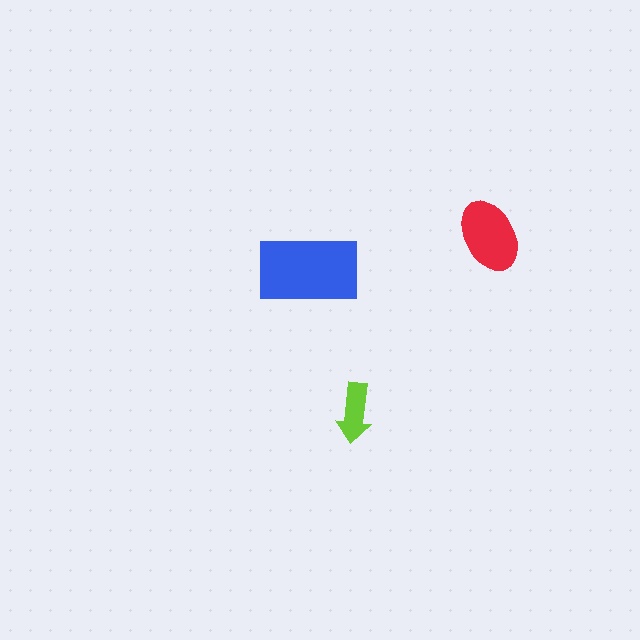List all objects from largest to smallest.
The blue rectangle, the red ellipse, the lime arrow.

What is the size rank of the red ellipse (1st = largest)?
2nd.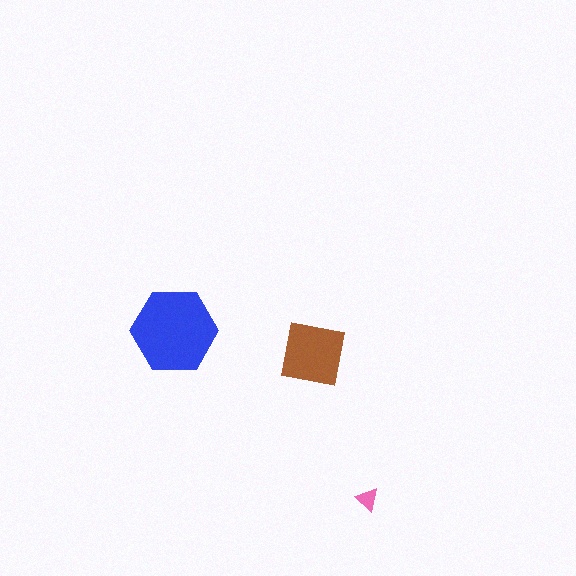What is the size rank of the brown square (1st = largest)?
2nd.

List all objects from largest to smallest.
The blue hexagon, the brown square, the pink triangle.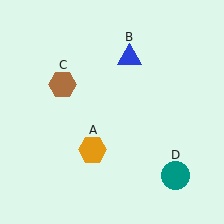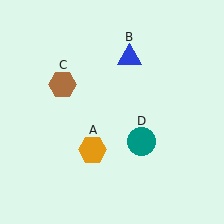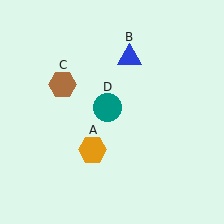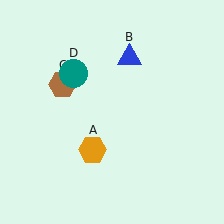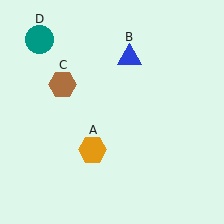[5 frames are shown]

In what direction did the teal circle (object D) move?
The teal circle (object D) moved up and to the left.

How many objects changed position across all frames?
1 object changed position: teal circle (object D).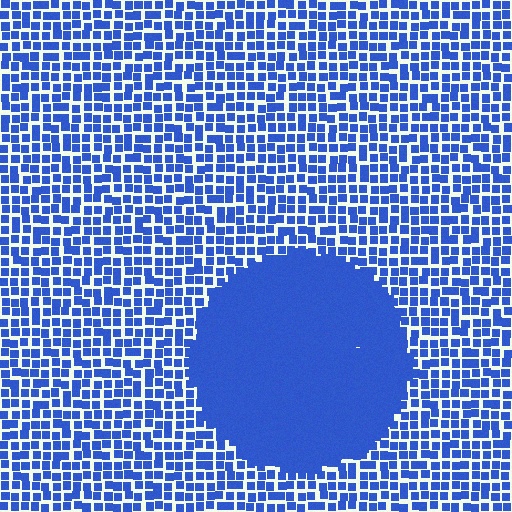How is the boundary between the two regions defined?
The boundary is defined by a change in element density (approximately 2.4x ratio). All elements are the same color, size, and shape.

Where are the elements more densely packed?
The elements are more densely packed inside the circle boundary.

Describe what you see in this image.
The image contains small blue elements arranged at two different densities. A circle-shaped region is visible where the elements are more densely packed than the surrounding area.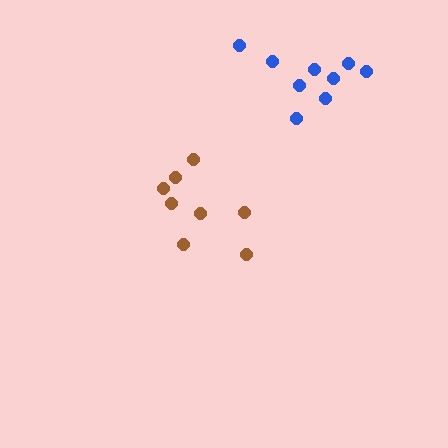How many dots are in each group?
Group 1: 8 dots, Group 2: 9 dots (17 total).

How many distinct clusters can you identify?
There are 2 distinct clusters.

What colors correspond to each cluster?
The clusters are colored: brown, blue.